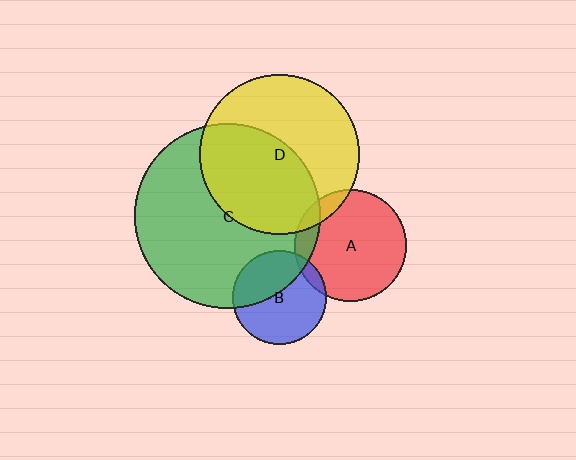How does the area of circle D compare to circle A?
Approximately 2.1 times.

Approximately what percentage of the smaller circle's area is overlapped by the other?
Approximately 10%.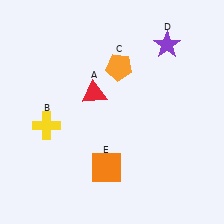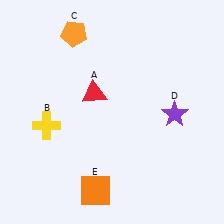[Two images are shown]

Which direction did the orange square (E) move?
The orange square (E) moved down.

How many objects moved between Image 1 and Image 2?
3 objects moved between the two images.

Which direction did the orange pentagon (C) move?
The orange pentagon (C) moved left.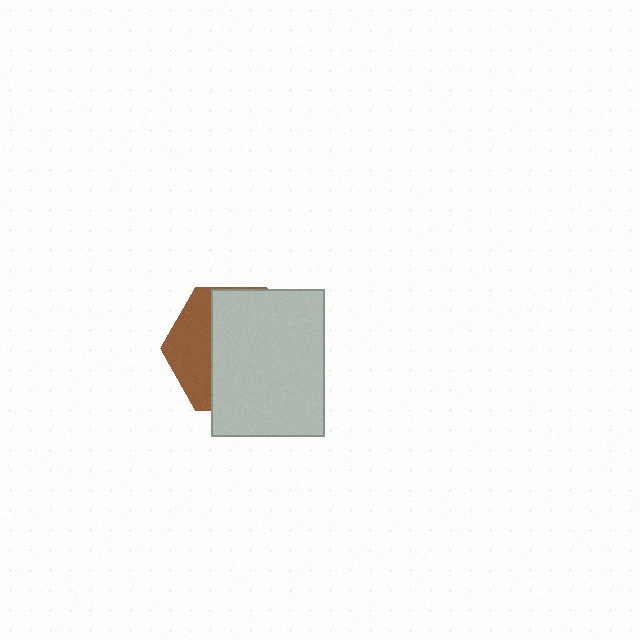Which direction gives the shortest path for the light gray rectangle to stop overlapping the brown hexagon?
Moving right gives the shortest separation.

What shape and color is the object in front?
The object in front is a light gray rectangle.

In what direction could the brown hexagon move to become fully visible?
The brown hexagon could move left. That would shift it out from behind the light gray rectangle entirely.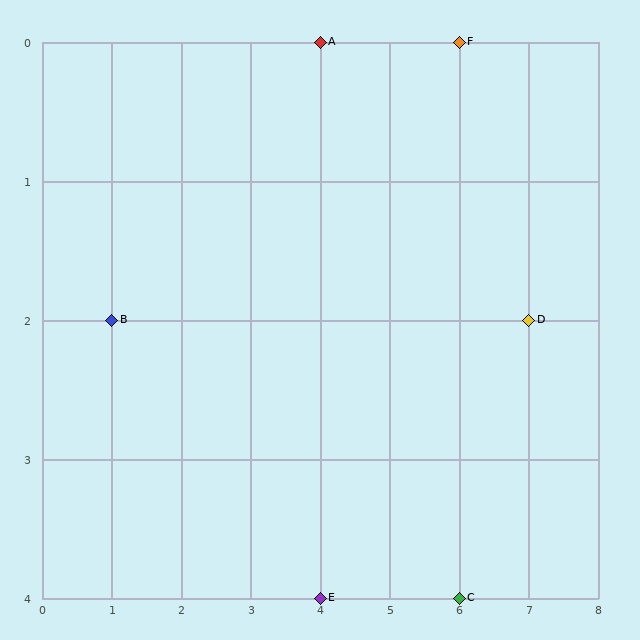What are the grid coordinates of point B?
Point B is at grid coordinates (1, 2).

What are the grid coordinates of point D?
Point D is at grid coordinates (7, 2).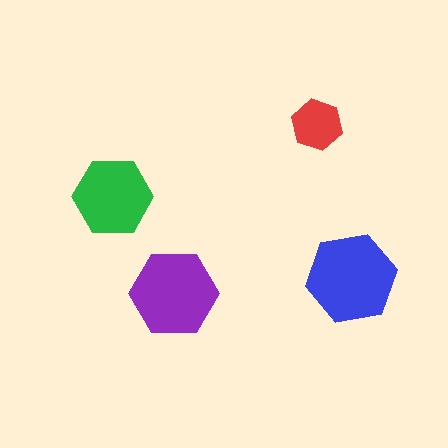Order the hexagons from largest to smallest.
the blue one, the purple one, the green one, the red one.